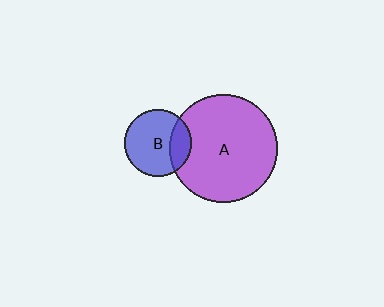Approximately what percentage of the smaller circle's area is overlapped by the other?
Approximately 25%.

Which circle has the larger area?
Circle A (purple).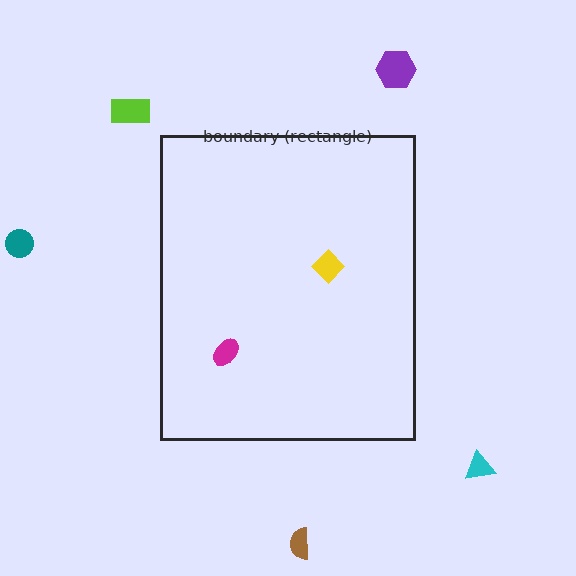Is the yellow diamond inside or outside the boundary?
Inside.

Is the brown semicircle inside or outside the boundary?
Outside.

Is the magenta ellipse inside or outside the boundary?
Inside.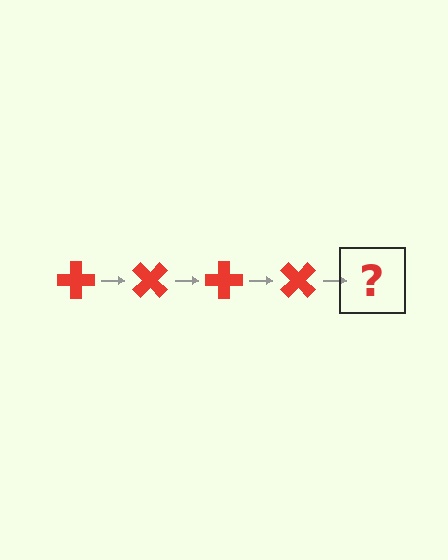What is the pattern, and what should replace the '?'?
The pattern is that the cross rotates 45 degrees each step. The '?' should be a red cross rotated 180 degrees.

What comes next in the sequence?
The next element should be a red cross rotated 180 degrees.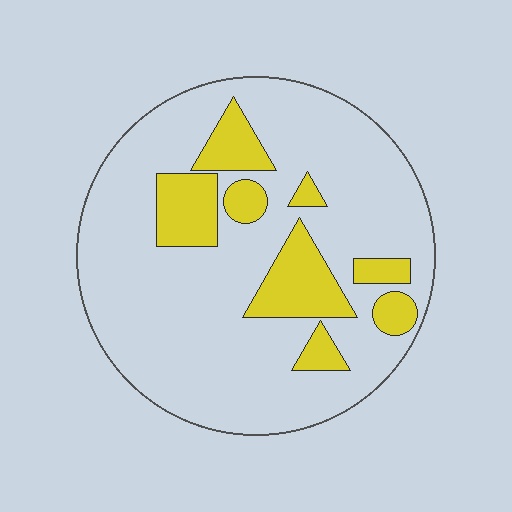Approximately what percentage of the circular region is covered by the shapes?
Approximately 20%.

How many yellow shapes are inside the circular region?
8.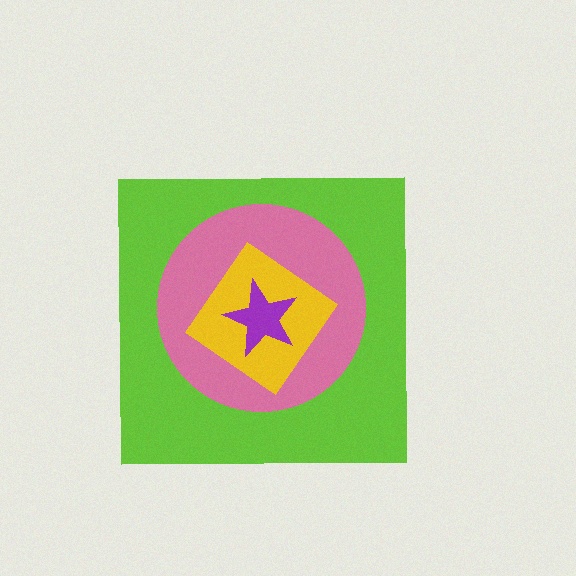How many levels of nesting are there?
4.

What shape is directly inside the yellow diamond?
The purple star.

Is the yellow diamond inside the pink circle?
Yes.